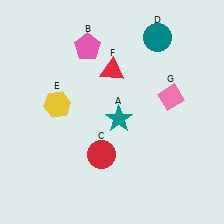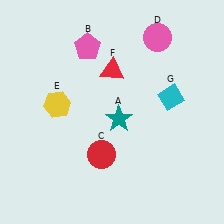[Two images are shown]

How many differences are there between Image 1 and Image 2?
There are 2 differences between the two images.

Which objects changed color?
D changed from teal to pink. G changed from pink to cyan.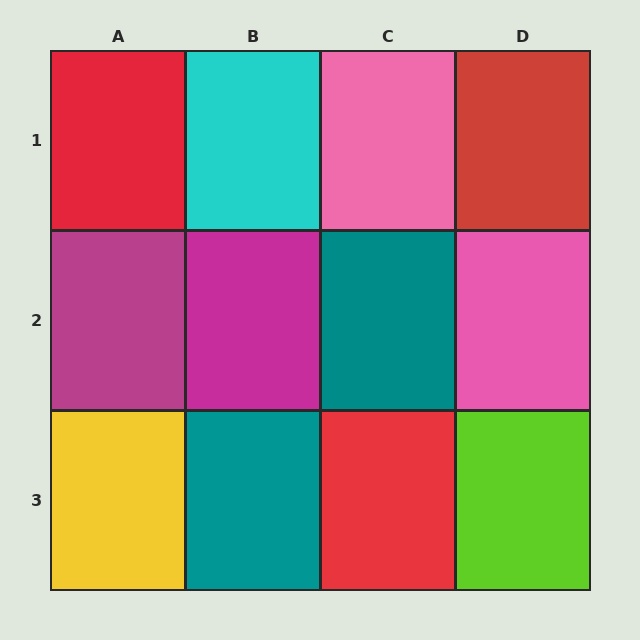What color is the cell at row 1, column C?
Pink.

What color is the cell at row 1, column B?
Cyan.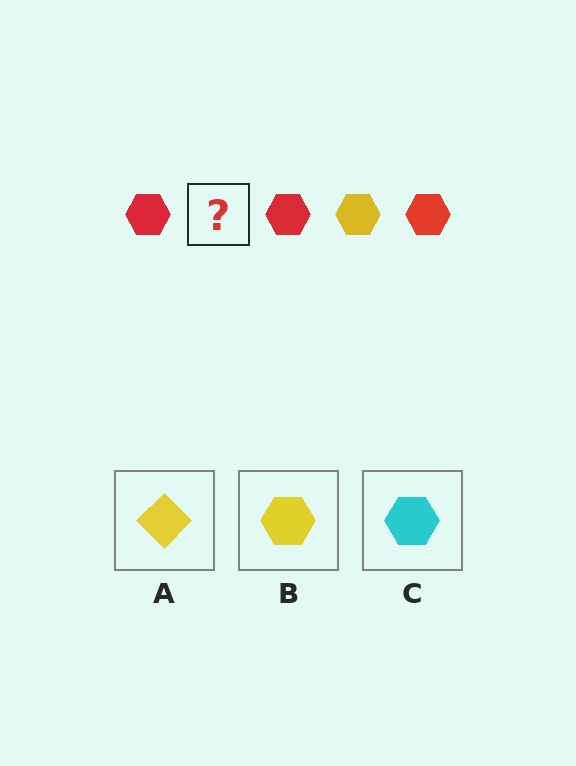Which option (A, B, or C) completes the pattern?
B.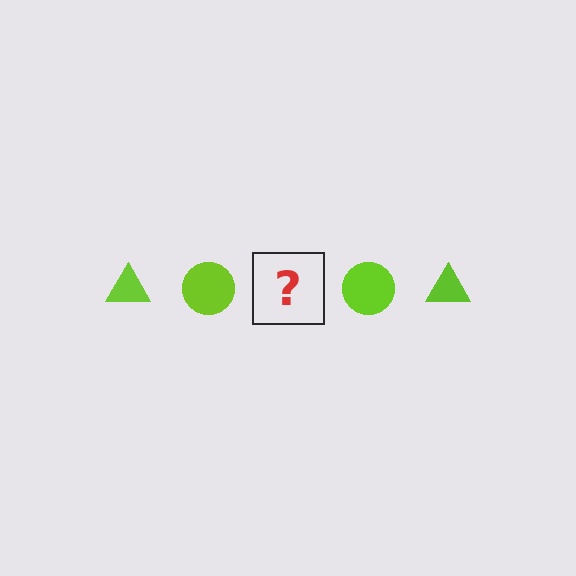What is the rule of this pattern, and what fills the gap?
The rule is that the pattern cycles through triangle, circle shapes in lime. The gap should be filled with a lime triangle.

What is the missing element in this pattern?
The missing element is a lime triangle.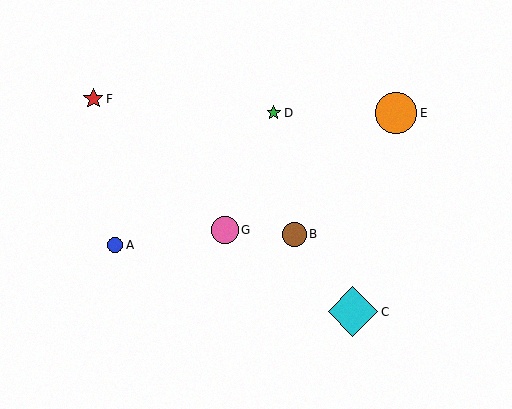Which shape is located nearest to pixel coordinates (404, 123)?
The orange circle (labeled E) at (396, 113) is nearest to that location.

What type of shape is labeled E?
Shape E is an orange circle.